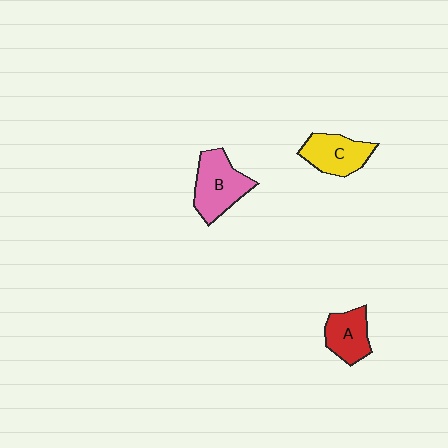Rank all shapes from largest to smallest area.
From largest to smallest: B (pink), C (yellow), A (red).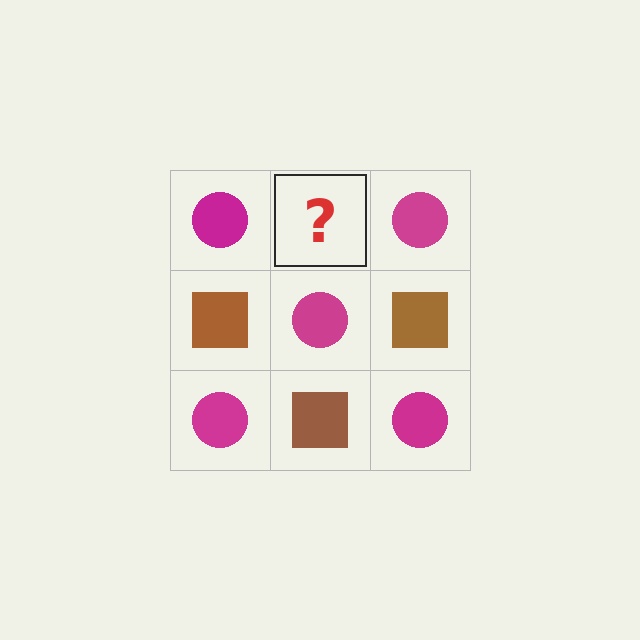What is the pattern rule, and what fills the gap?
The rule is that it alternates magenta circle and brown square in a checkerboard pattern. The gap should be filled with a brown square.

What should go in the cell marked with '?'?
The missing cell should contain a brown square.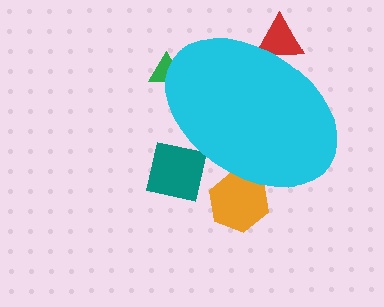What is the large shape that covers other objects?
A cyan ellipse.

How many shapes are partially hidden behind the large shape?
4 shapes are partially hidden.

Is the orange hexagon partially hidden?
Yes, the orange hexagon is partially hidden behind the cyan ellipse.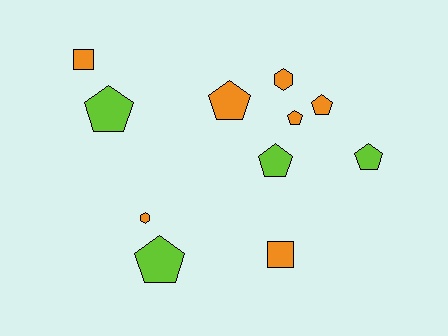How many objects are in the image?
There are 11 objects.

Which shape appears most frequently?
Pentagon, with 7 objects.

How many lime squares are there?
There are no lime squares.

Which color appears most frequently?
Orange, with 7 objects.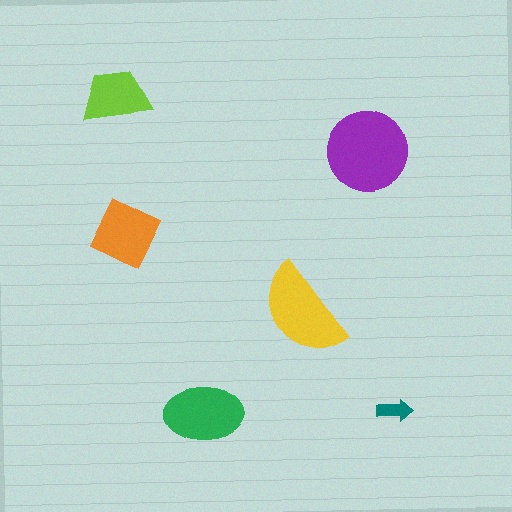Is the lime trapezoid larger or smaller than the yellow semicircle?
Smaller.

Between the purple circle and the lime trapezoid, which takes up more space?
The purple circle.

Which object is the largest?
The purple circle.